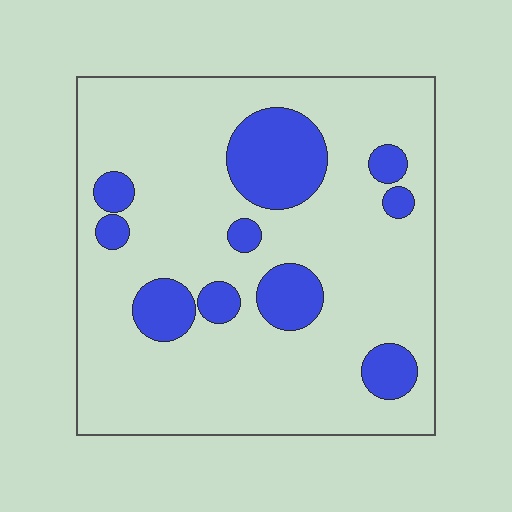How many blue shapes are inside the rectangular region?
10.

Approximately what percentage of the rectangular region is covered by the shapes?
Approximately 20%.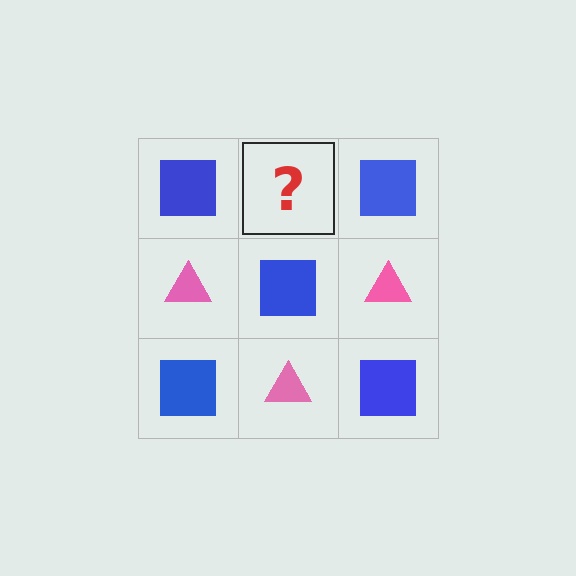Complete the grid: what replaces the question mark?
The question mark should be replaced with a pink triangle.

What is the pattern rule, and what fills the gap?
The rule is that it alternates blue square and pink triangle in a checkerboard pattern. The gap should be filled with a pink triangle.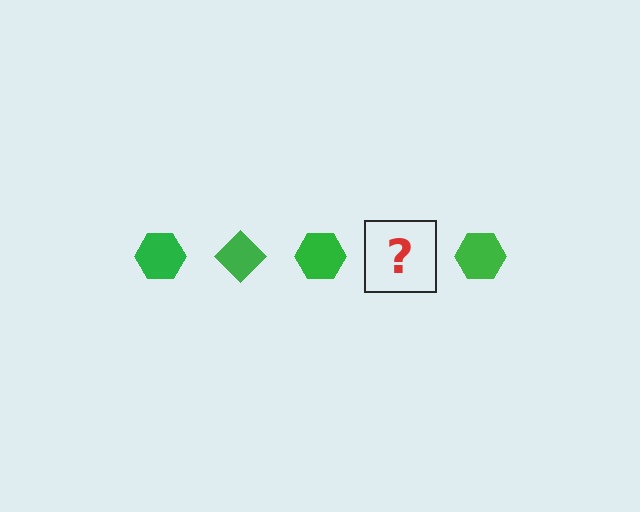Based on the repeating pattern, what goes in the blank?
The blank should be a green diamond.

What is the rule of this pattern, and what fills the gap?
The rule is that the pattern cycles through hexagon, diamond shapes in green. The gap should be filled with a green diamond.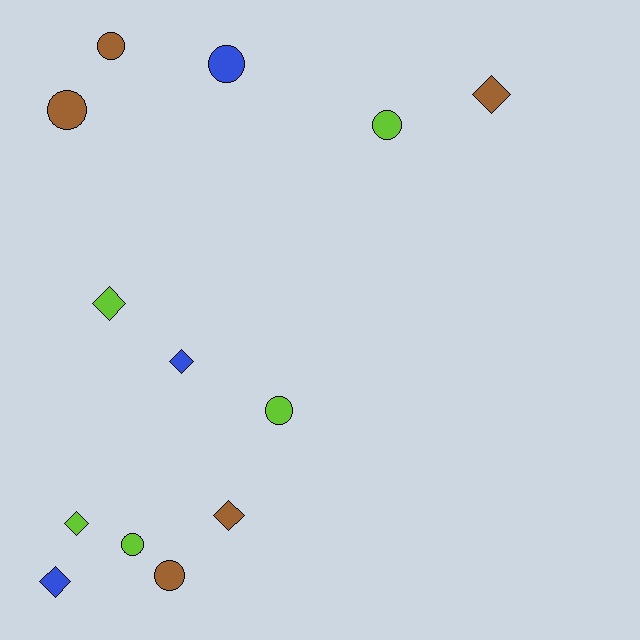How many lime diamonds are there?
There are 2 lime diamonds.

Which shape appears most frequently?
Circle, with 7 objects.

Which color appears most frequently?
Brown, with 5 objects.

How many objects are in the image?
There are 13 objects.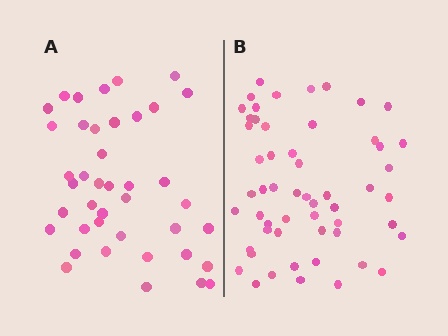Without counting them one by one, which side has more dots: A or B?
Region B (the right region) has more dots.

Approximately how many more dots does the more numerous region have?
Region B has approximately 15 more dots than region A.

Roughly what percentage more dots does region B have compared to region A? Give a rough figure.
About 35% more.